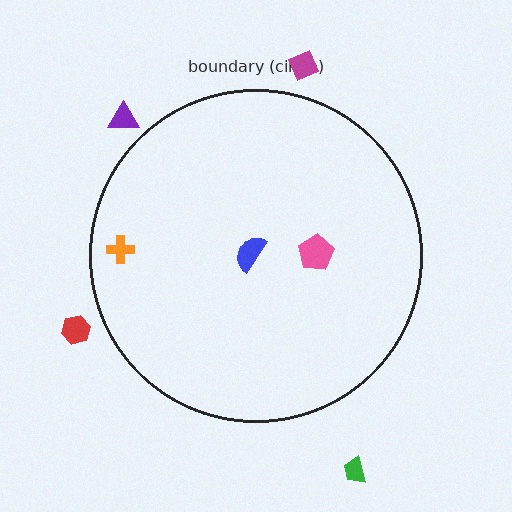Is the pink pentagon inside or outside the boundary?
Inside.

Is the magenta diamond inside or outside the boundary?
Outside.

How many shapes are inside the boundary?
3 inside, 4 outside.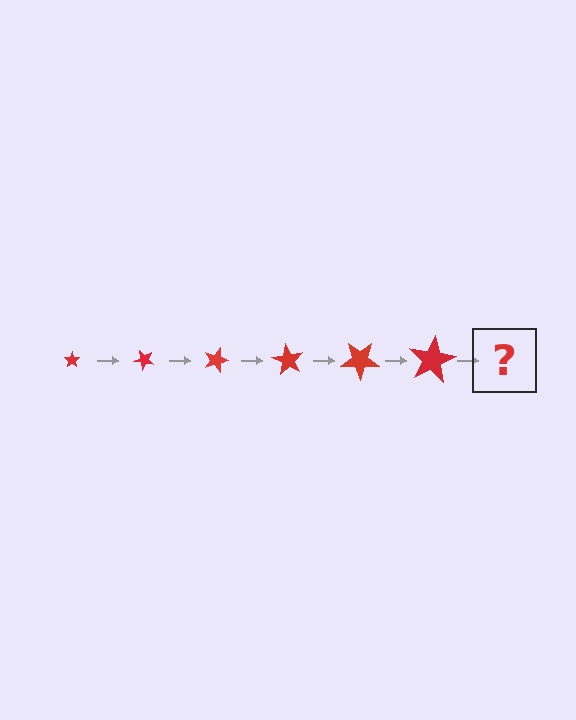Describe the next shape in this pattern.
It should be a star, larger than the previous one and rotated 270 degrees from the start.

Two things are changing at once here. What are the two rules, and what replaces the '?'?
The two rules are that the star grows larger each step and it rotates 45 degrees each step. The '?' should be a star, larger than the previous one and rotated 270 degrees from the start.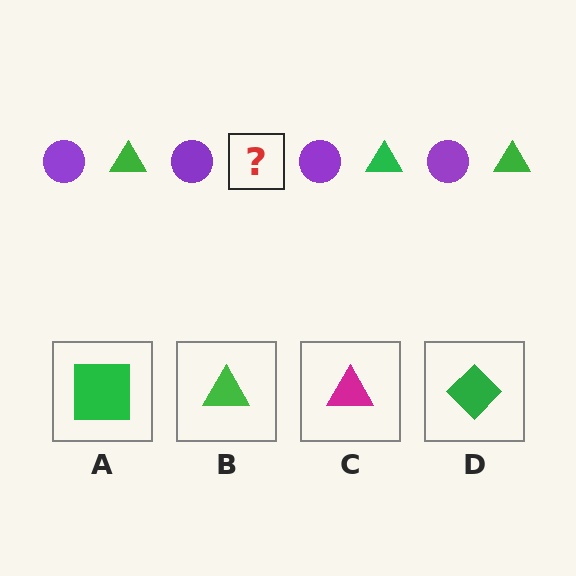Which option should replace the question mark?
Option B.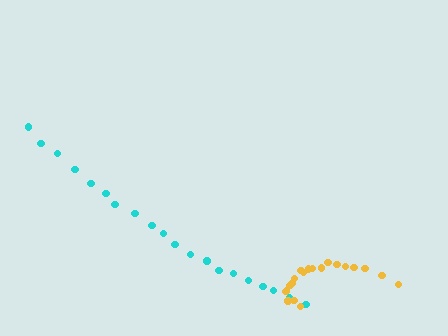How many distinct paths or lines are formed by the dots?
There are 2 distinct paths.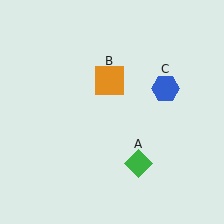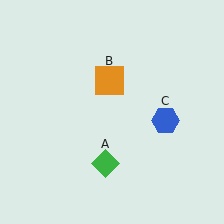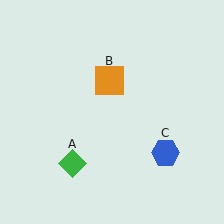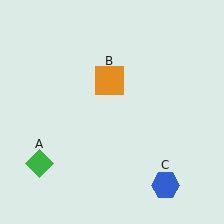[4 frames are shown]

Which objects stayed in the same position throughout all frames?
Orange square (object B) remained stationary.